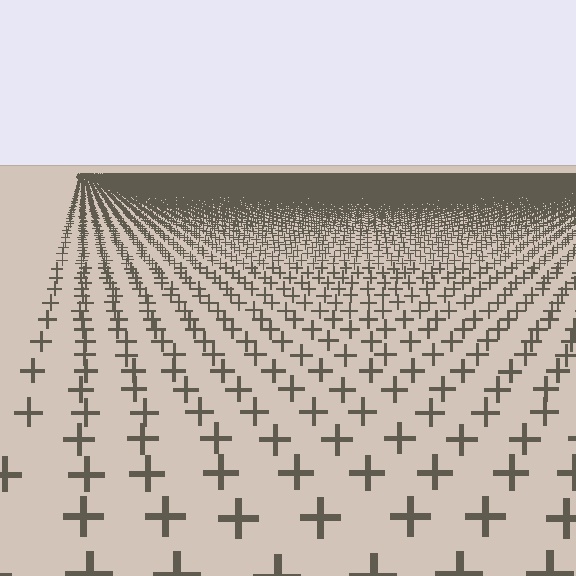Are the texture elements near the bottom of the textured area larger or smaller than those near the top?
Larger. Near the bottom, elements are closer to the viewer and appear at a bigger on-screen size.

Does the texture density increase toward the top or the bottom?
Density increases toward the top.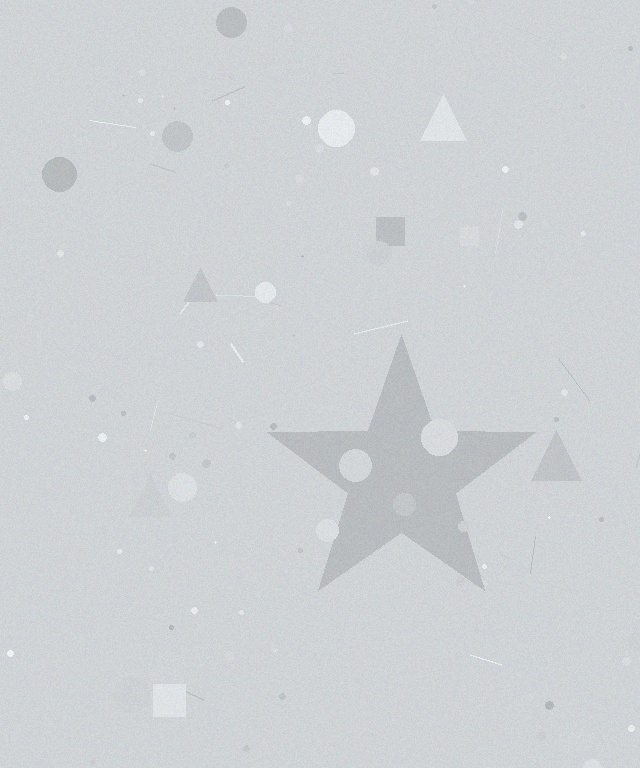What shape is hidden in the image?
A star is hidden in the image.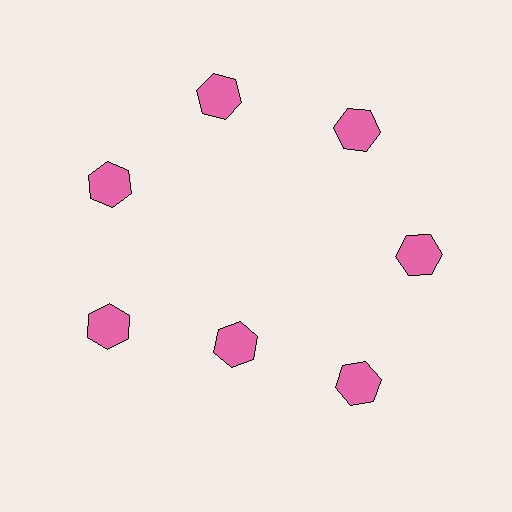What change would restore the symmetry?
The symmetry would be restored by moving it outward, back onto the ring so that all 7 hexagons sit at equal angles and equal distance from the center.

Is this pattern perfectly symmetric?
No. The 7 pink hexagons are arranged in a ring, but one element near the 6 o'clock position is pulled inward toward the center, breaking the 7-fold rotational symmetry.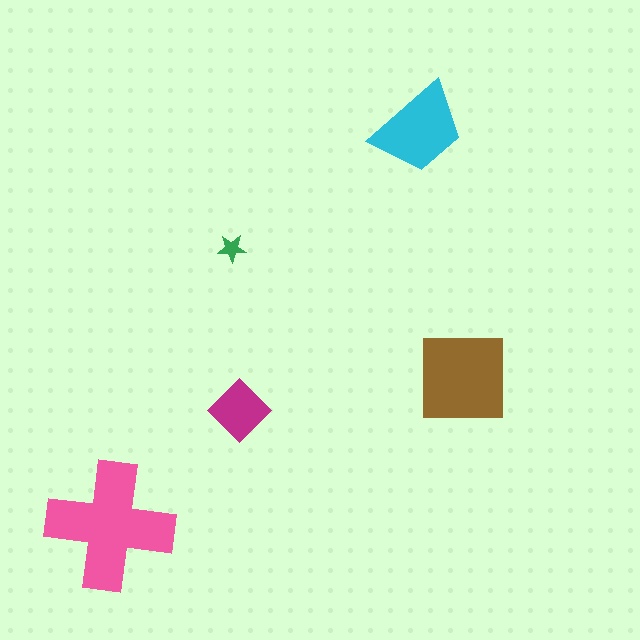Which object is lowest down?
The pink cross is bottommost.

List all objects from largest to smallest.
The pink cross, the brown square, the cyan trapezoid, the magenta diamond, the green star.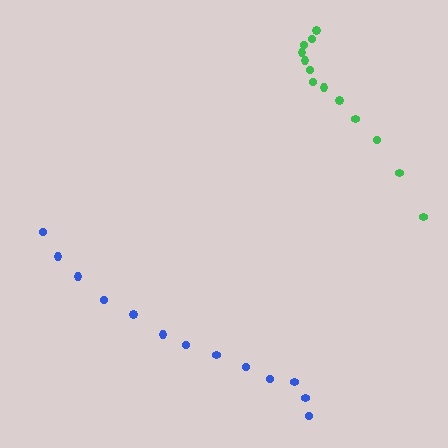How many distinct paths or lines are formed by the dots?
There are 2 distinct paths.